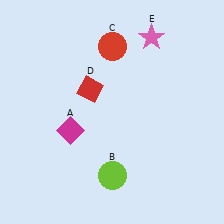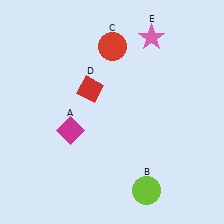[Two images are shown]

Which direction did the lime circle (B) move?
The lime circle (B) moved right.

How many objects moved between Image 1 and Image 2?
1 object moved between the two images.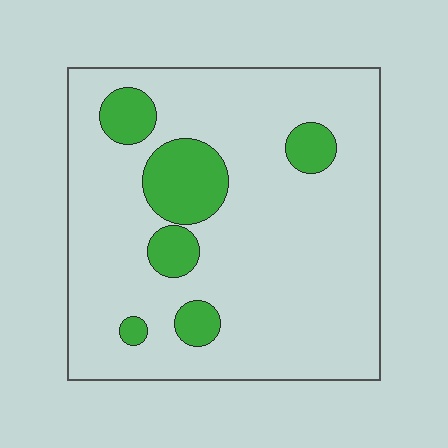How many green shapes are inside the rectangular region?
6.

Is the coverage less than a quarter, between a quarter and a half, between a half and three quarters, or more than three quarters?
Less than a quarter.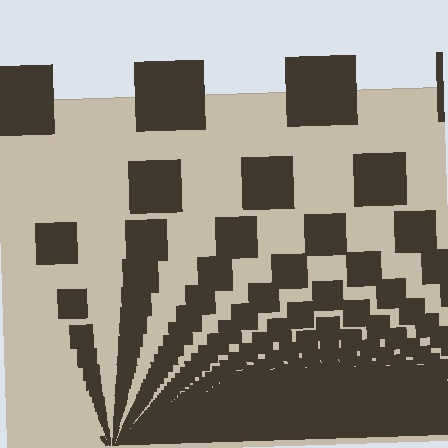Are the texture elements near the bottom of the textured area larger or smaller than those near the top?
Smaller. The gradient is inverted — elements near the bottom are smaller and denser.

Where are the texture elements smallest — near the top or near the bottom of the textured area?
Near the bottom.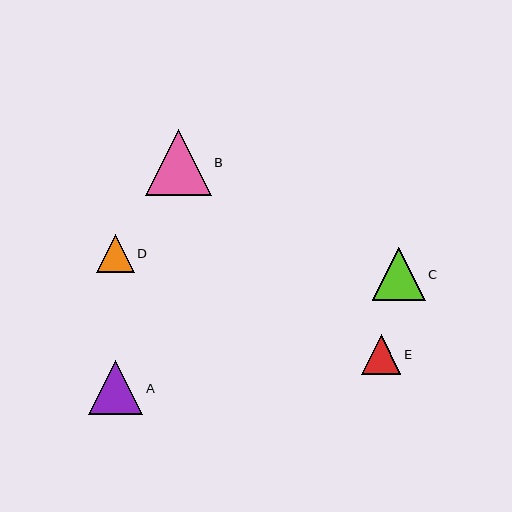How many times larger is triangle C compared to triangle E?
Triangle C is approximately 1.3 times the size of triangle E.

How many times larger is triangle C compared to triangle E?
Triangle C is approximately 1.3 times the size of triangle E.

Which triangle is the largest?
Triangle B is the largest with a size of approximately 66 pixels.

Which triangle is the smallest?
Triangle D is the smallest with a size of approximately 38 pixels.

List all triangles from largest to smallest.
From largest to smallest: B, A, C, E, D.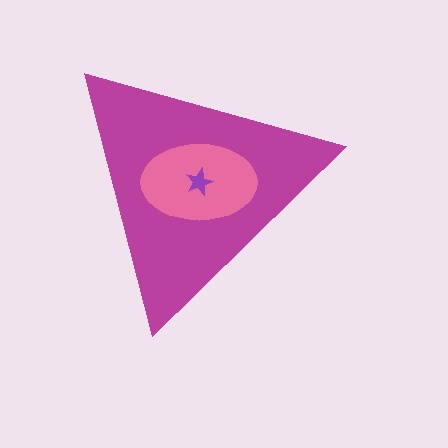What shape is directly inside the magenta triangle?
The pink ellipse.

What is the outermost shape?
The magenta triangle.